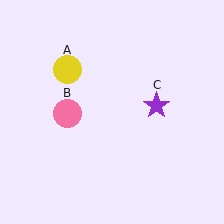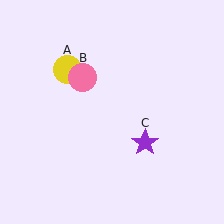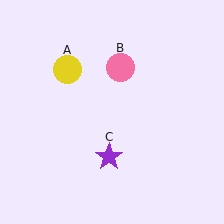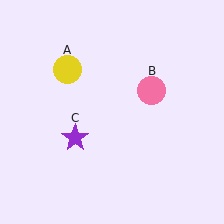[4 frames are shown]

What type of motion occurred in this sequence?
The pink circle (object B), purple star (object C) rotated clockwise around the center of the scene.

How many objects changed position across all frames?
2 objects changed position: pink circle (object B), purple star (object C).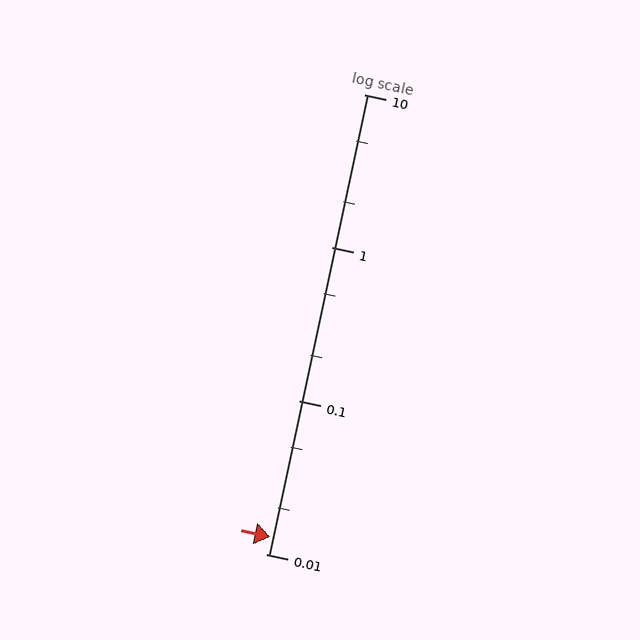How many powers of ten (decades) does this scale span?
The scale spans 3 decades, from 0.01 to 10.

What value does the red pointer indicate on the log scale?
The pointer indicates approximately 0.013.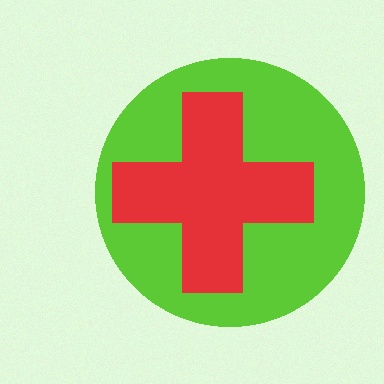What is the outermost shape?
The lime circle.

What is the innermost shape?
The red cross.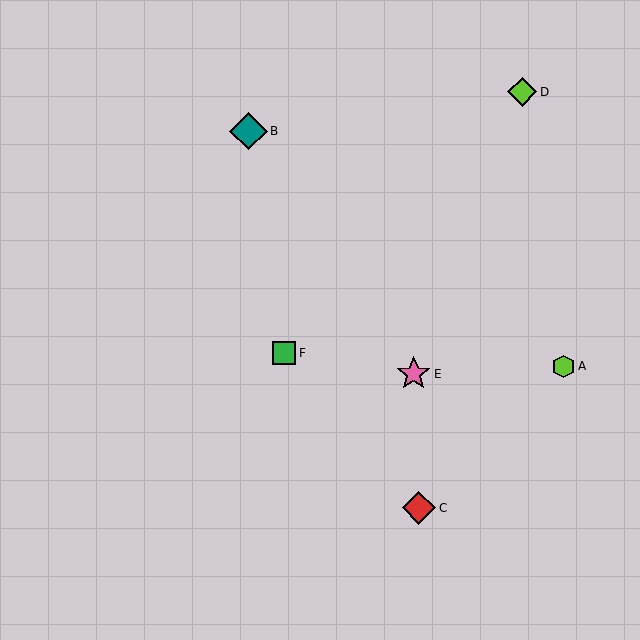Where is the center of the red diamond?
The center of the red diamond is at (419, 508).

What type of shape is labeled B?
Shape B is a teal diamond.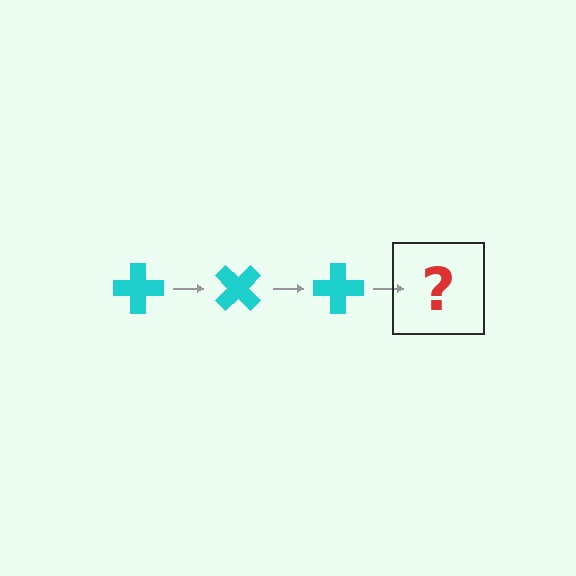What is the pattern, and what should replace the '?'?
The pattern is that the cross rotates 45 degrees each step. The '?' should be a cyan cross rotated 135 degrees.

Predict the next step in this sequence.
The next step is a cyan cross rotated 135 degrees.